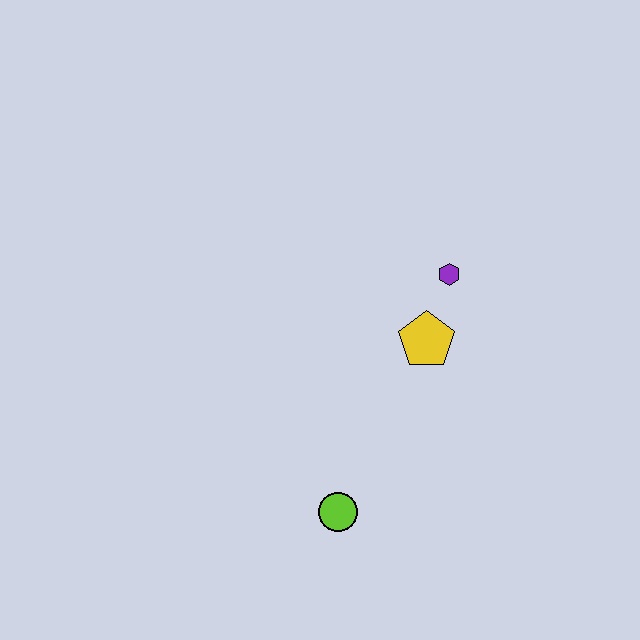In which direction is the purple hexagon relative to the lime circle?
The purple hexagon is above the lime circle.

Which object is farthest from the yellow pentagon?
The lime circle is farthest from the yellow pentagon.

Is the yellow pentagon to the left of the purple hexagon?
Yes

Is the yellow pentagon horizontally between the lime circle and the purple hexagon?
Yes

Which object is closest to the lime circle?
The yellow pentagon is closest to the lime circle.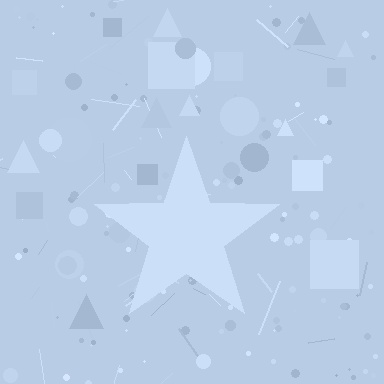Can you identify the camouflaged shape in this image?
The camouflaged shape is a star.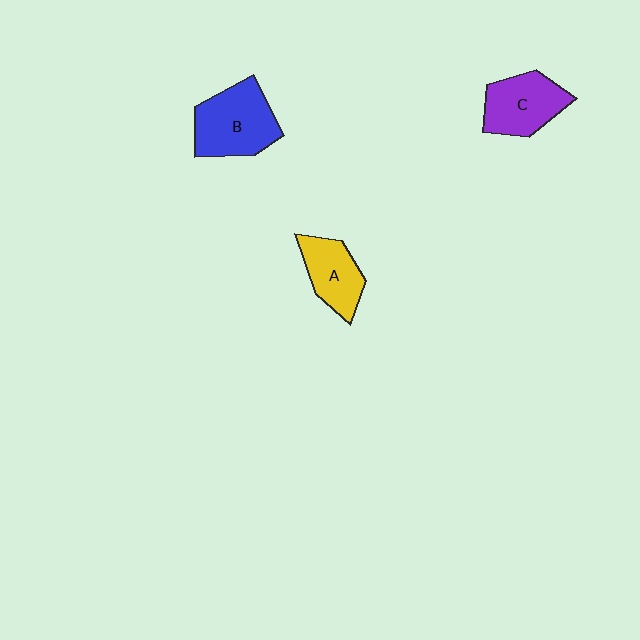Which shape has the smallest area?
Shape A (yellow).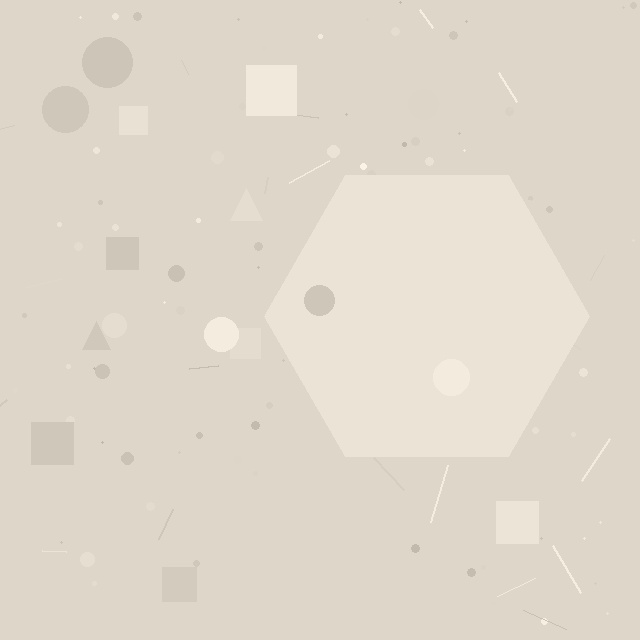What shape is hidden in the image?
A hexagon is hidden in the image.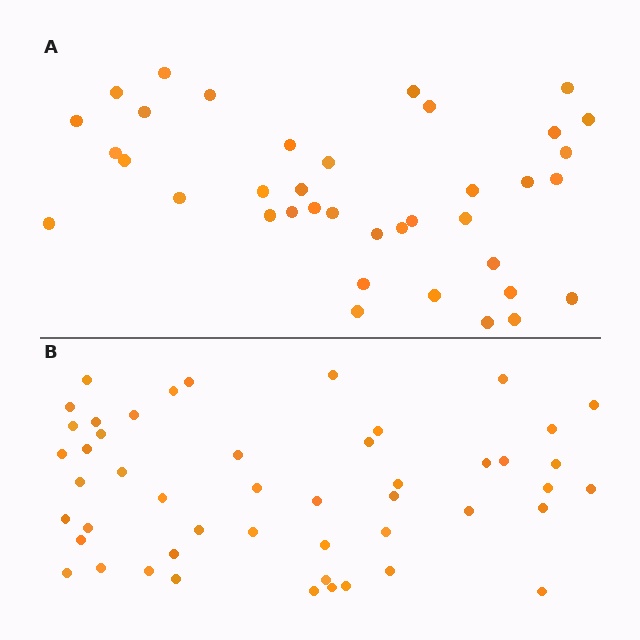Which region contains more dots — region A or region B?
Region B (the bottom region) has more dots.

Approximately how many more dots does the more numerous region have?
Region B has roughly 12 or so more dots than region A.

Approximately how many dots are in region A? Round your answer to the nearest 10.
About 40 dots. (The exact count is 38, which rounds to 40.)